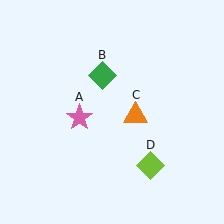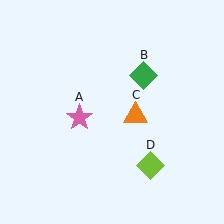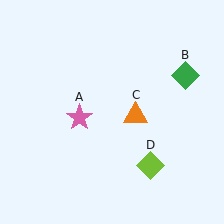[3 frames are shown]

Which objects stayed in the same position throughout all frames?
Pink star (object A) and orange triangle (object C) and lime diamond (object D) remained stationary.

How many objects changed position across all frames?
1 object changed position: green diamond (object B).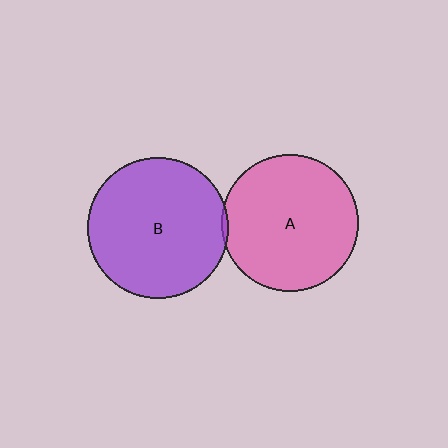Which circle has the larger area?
Circle B (purple).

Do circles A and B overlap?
Yes.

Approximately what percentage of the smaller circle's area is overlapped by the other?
Approximately 5%.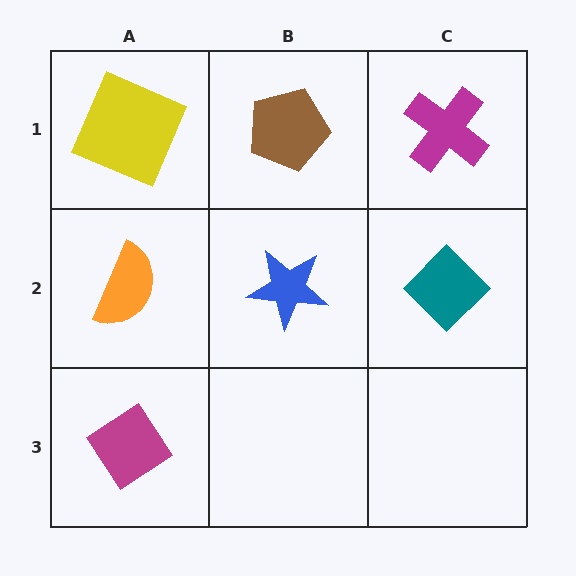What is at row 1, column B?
A brown pentagon.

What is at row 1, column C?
A magenta cross.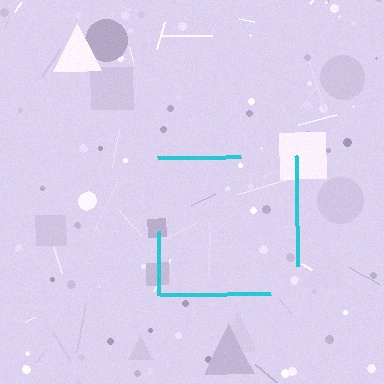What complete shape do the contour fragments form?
The contour fragments form a square.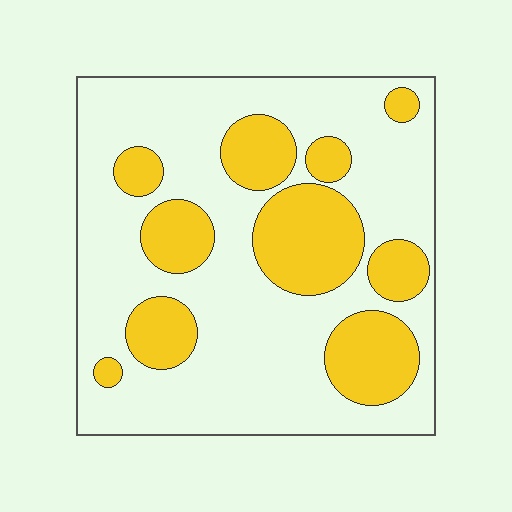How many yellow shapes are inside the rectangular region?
10.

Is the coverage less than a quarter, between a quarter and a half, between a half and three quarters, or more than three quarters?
Between a quarter and a half.